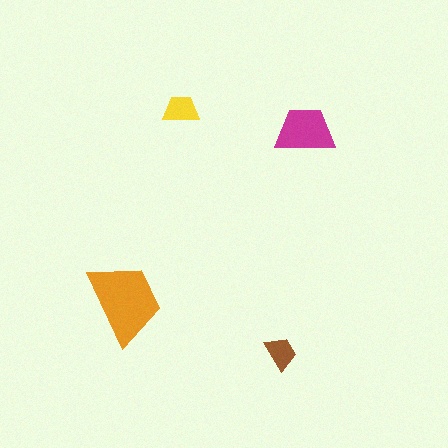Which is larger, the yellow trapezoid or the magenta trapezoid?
The magenta one.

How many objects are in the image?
There are 4 objects in the image.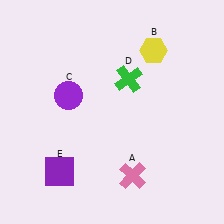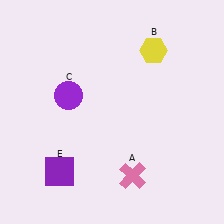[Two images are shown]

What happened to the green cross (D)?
The green cross (D) was removed in Image 2. It was in the top-right area of Image 1.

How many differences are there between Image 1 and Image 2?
There is 1 difference between the two images.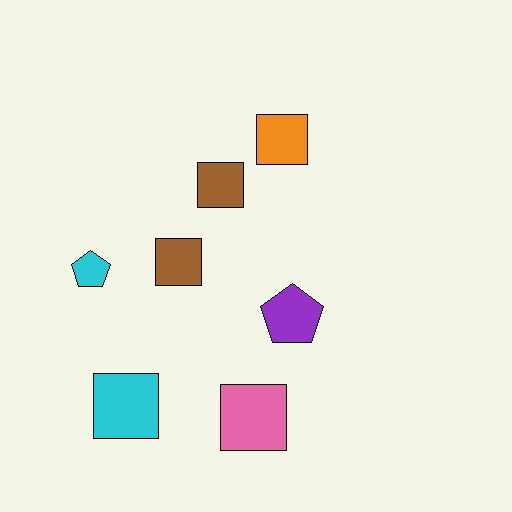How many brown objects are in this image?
There are 2 brown objects.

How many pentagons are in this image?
There are 2 pentagons.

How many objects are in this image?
There are 7 objects.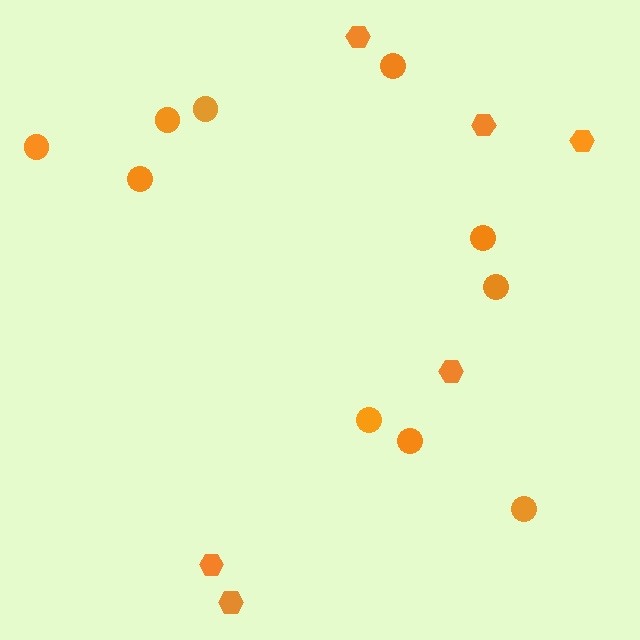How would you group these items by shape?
There are 2 groups: one group of circles (10) and one group of hexagons (6).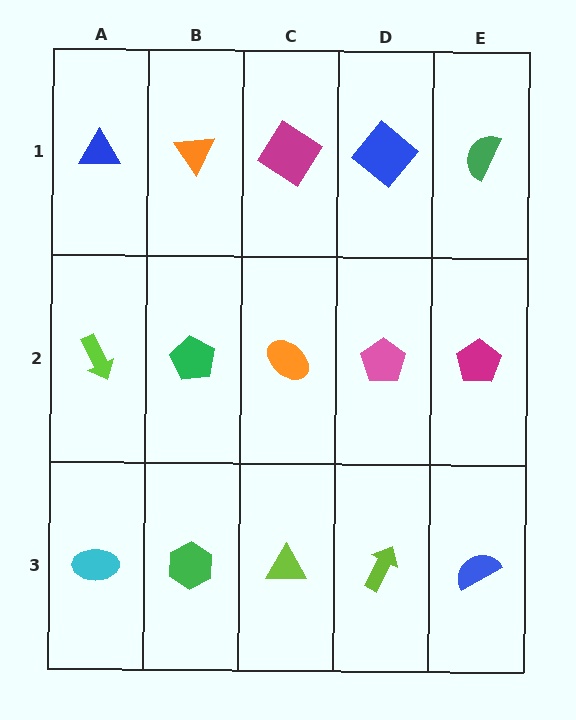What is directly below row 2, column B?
A green hexagon.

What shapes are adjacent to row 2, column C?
A magenta diamond (row 1, column C), a lime triangle (row 3, column C), a green pentagon (row 2, column B), a pink pentagon (row 2, column D).